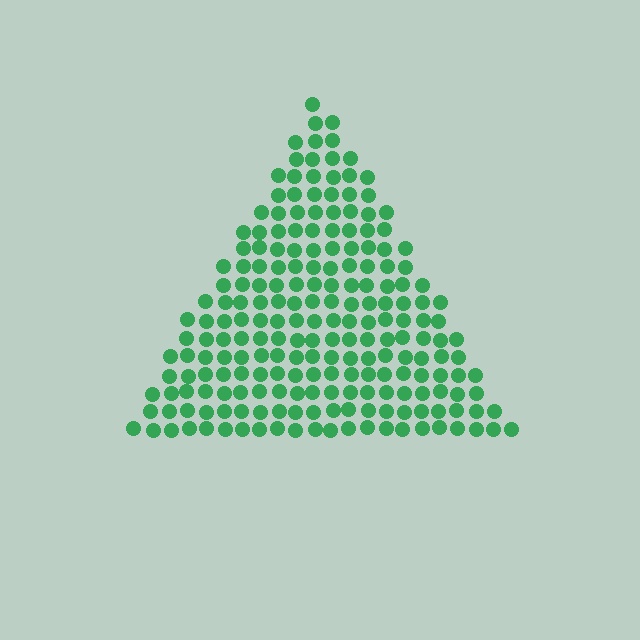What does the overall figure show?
The overall figure shows a triangle.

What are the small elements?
The small elements are circles.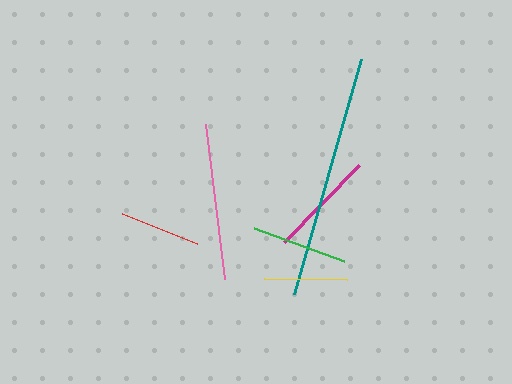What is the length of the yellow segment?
The yellow segment is approximately 84 pixels long.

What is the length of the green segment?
The green segment is approximately 96 pixels long.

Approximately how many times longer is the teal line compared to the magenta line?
The teal line is approximately 2.3 times the length of the magenta line.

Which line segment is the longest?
The teal line is the longest at approximately 245 pixels.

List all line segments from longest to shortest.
From longest to shortest: teal, pink, magenta, green, yellow, red.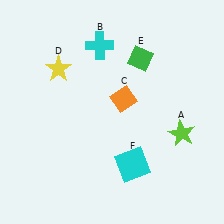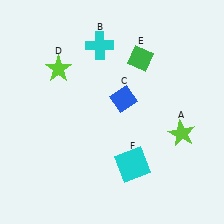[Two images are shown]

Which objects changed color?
C changed from orange to blue. D changed from yellow to lime.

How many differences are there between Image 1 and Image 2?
There are 2 differences between the two images.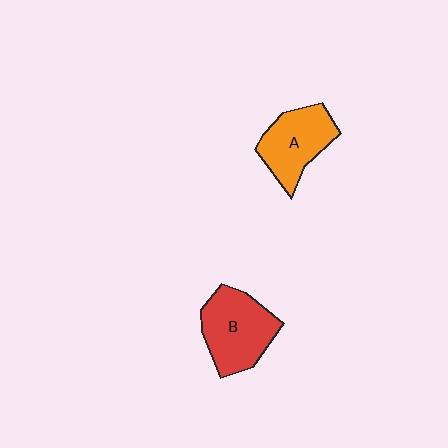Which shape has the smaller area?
Shape A (orange).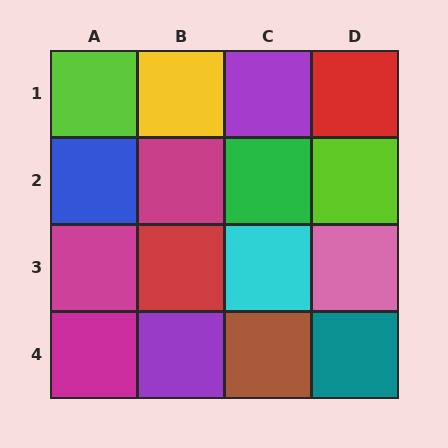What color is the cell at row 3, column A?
Magenta.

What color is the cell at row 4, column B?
Purple.